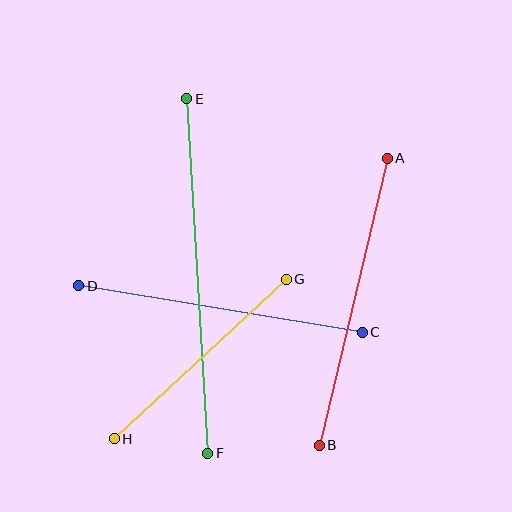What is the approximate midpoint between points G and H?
The midpoint is at approximately (200, 359) pixels.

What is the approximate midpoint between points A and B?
The midpoint is at approximately (353, 302) pixels.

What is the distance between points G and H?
The distance is approximately 234 pixels.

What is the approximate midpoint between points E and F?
The midpoint is at approximately (197, 276) pixels.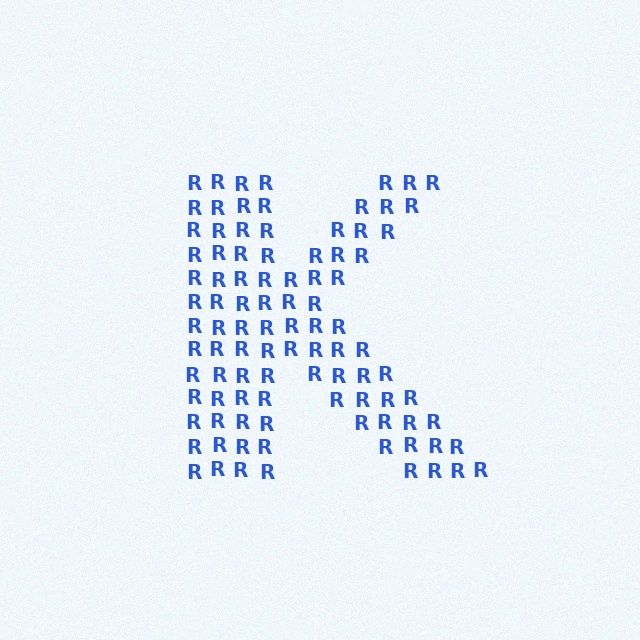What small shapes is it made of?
It is made of small letter R's.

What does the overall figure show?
The overall figure shows the letter K.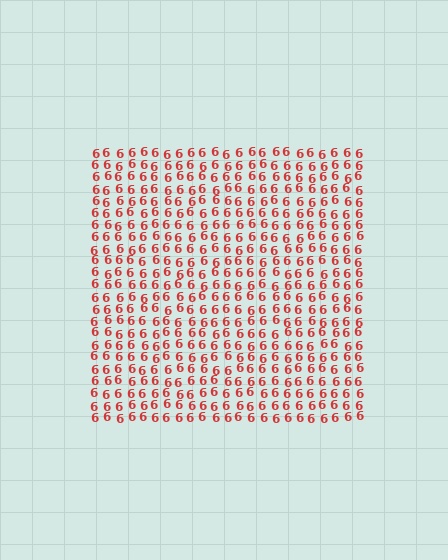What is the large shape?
The large shape is a square.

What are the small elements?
The small elements are digit 6's.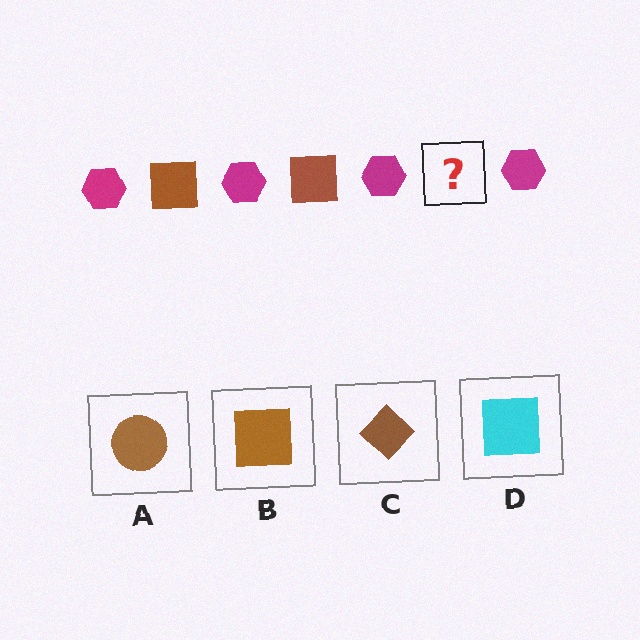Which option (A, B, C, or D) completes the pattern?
B.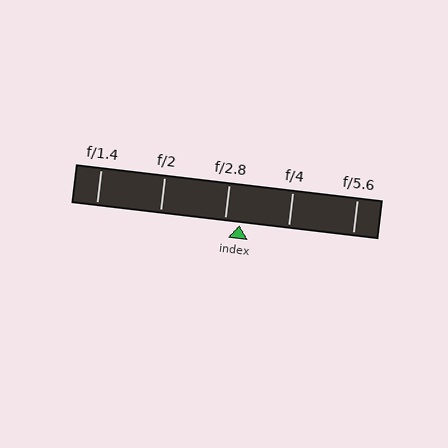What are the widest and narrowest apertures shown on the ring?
The widest aperture shown is f/1.4 and the narrowest is f/5.6.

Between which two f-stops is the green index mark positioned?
The index mark is between f/2.8 and f/4.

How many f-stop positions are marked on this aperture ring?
There are 5 f-stop positions marked.